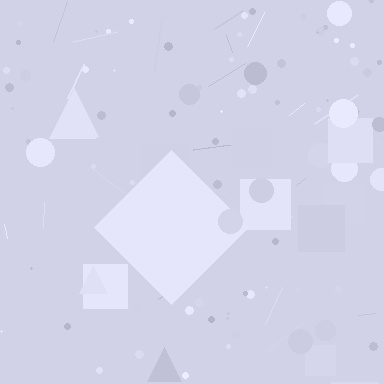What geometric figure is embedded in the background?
A diamond is embedded in the background.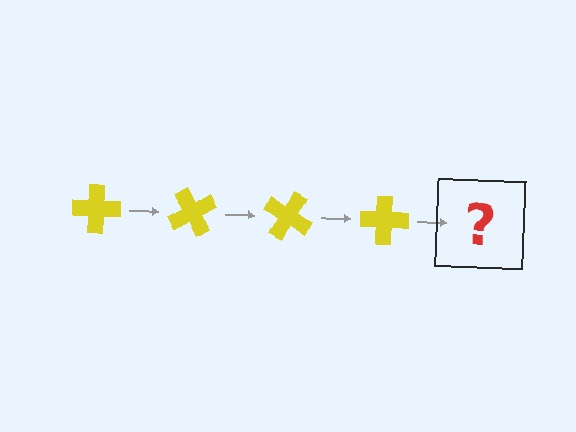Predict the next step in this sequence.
The next step is a yellow cross rotated 240 degrees.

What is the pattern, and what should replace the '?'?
The pattern is that the cross rotates 60 degrees each step. The '?' should be a yellow cross rotated 240 degrees.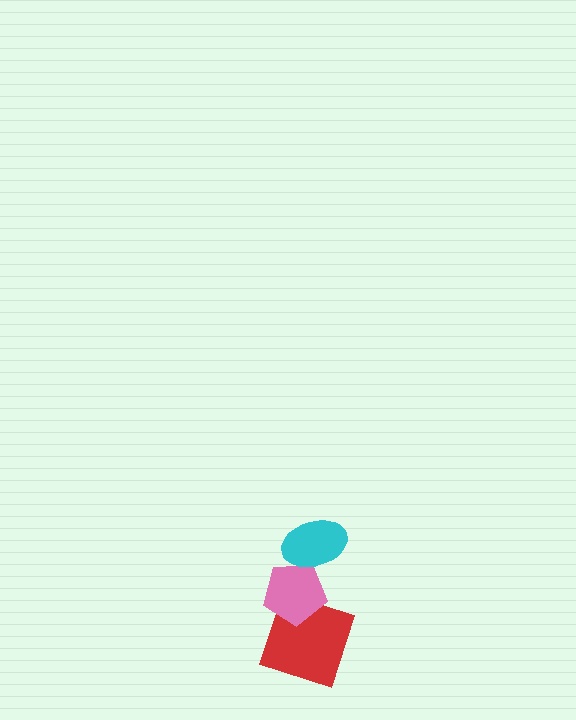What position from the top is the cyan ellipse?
The cyan ellipse is 1st from the top.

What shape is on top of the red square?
The pink pentagon is on top of the red square.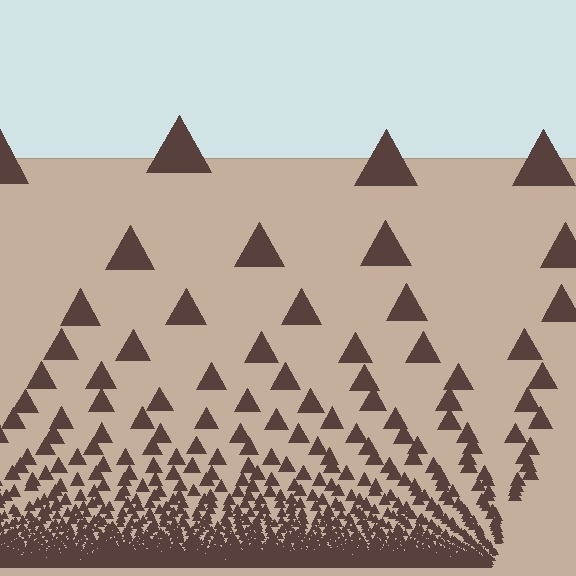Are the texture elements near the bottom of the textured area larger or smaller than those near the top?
Smaller. The gradient is inverted — elements near the bottom are smaller and denser.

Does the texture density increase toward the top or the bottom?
Density increases toward the bottom.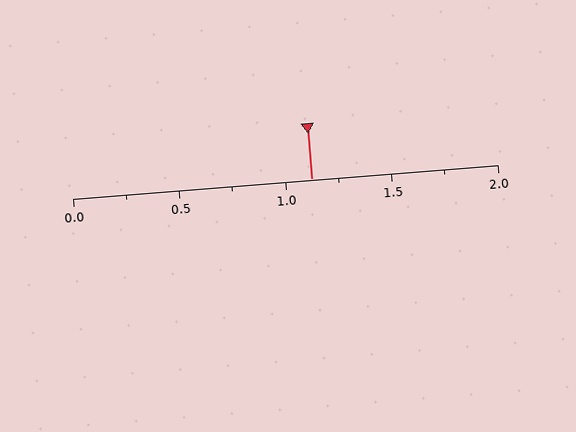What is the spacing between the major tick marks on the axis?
The major ticks are spaced 0.5 apart.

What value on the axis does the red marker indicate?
The marker indicates approximately 1.12.